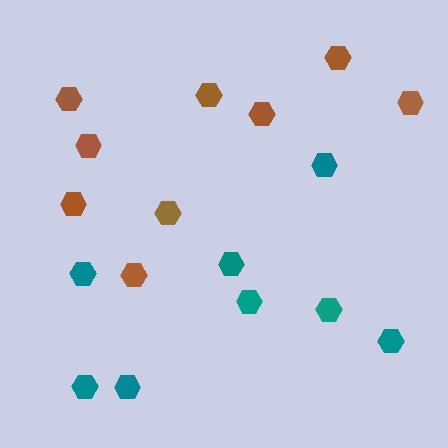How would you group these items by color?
There are 2 groups: one group of teal hexagons (8) and one group of brown hexagons (9).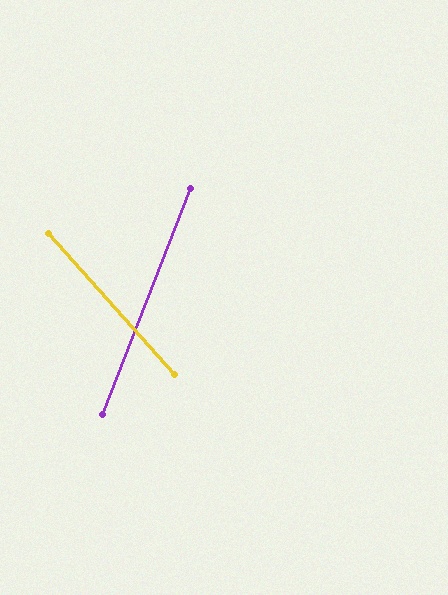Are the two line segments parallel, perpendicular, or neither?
Neither parallel nor perpendicular — they differ by about 63°.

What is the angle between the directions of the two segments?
Approximately 63 degrees.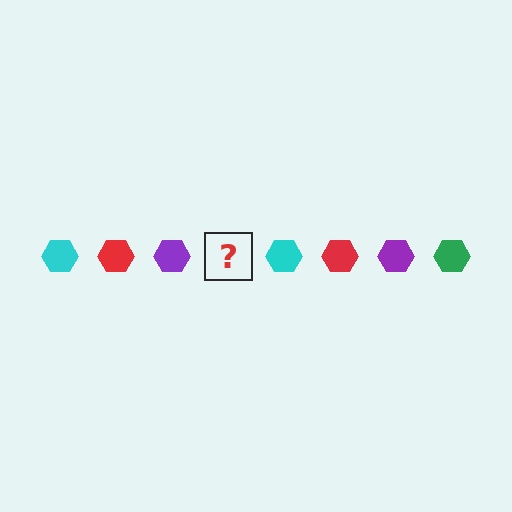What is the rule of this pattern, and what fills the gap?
The rule is that the pattern cycles through cyan, red, purple, green hexagons. The gap should be filled with a green hexagon.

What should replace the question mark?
The question mark should be replaced with a green hexagon.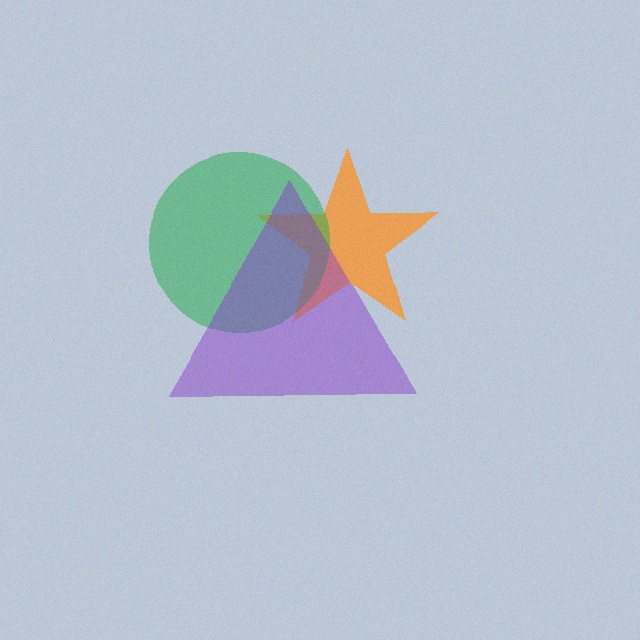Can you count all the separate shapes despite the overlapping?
Yes, there are 3 separate shapes.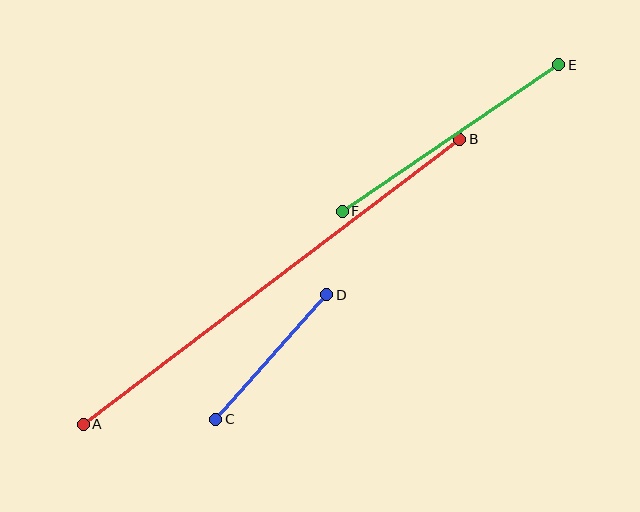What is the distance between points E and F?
The distance is approximately 261 pixels.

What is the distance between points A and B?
The distance is approximately 472 pixels.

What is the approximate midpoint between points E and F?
The midpoint is at approximately (450, 138) pixels.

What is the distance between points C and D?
The distance is approximately 167 pixels.